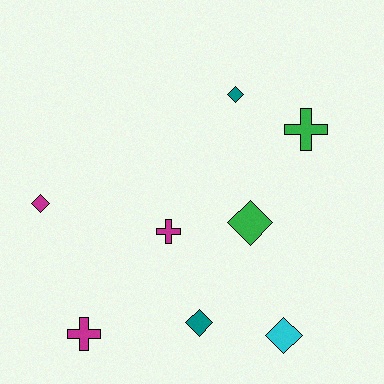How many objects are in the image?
There are 8 objects.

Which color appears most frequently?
Magenta, with 3 objects.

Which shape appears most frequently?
Diamond, with 5 objects.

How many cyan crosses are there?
There are no cyan crosses.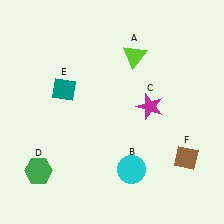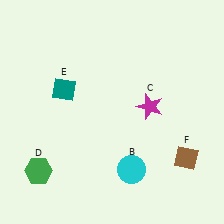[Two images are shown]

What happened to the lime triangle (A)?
The lime triangle (A) was removed in Image 2. It was in the top-right area of Image 1.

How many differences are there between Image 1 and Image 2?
There is 1 difference between the two images.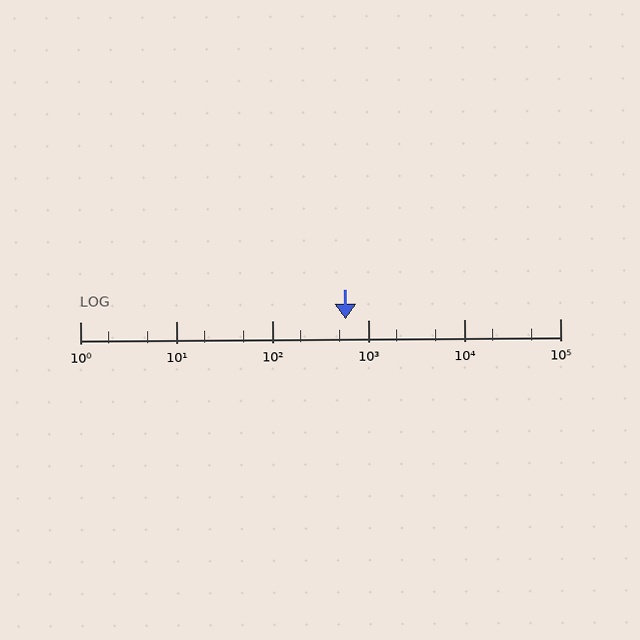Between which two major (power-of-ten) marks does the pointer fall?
The pointer is between 100 and 1000.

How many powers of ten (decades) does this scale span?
The scale spans 5 decades, from 1 to 100000.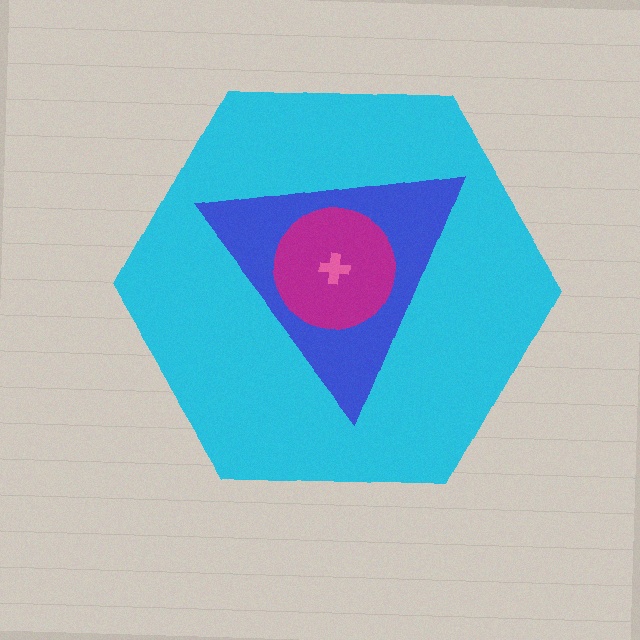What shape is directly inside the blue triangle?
The magenta circle.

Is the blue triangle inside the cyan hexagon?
Yes.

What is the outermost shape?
The cyan hexagon.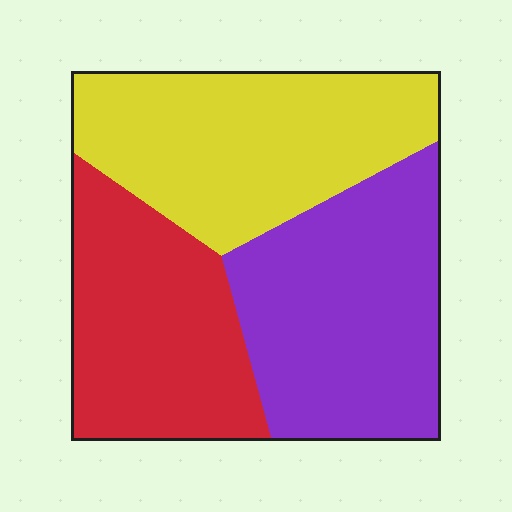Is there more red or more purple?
Purple.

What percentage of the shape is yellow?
Yellow takes up about one third (1/3) of the shape.